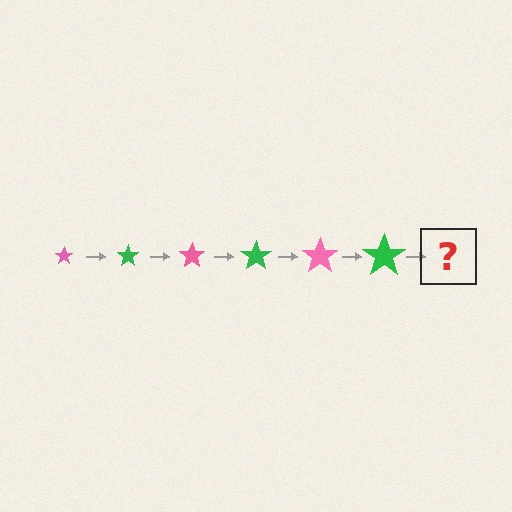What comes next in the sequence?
The next element should be a pink star, larger than the previous one.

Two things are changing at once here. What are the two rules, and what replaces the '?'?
The two rules are that the star grows larger each step and the color cycles through pink and green. The '?' should be a pink star, larger than the previous one.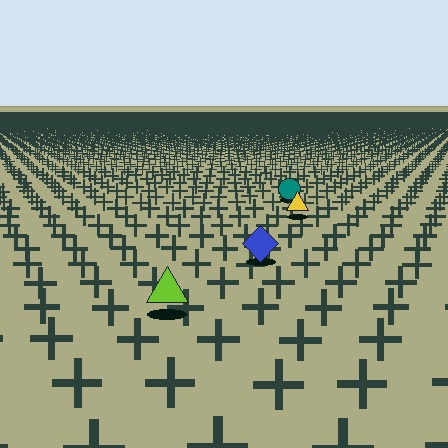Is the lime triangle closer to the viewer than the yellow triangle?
Yes. The lime triangle is closer — you can tell from the texture gradient: the ground texture is coarser near it.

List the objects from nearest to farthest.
From nearest to farthest: the lime triangle, the blue diamond, the yellow triangle, the teal circle.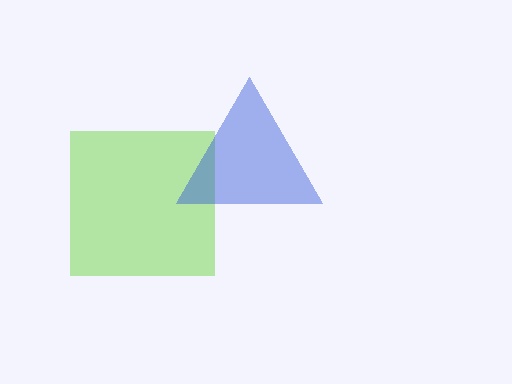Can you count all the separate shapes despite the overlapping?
Yes, there are 2 separate shapes.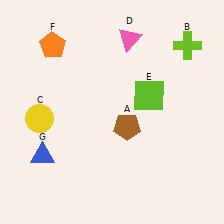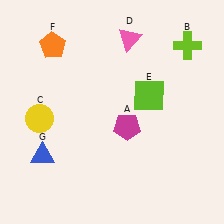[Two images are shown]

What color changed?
The pentagon (A) changed from brown in Image 1 to magenta in Image 2.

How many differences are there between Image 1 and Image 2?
There is 1 difference between the two images.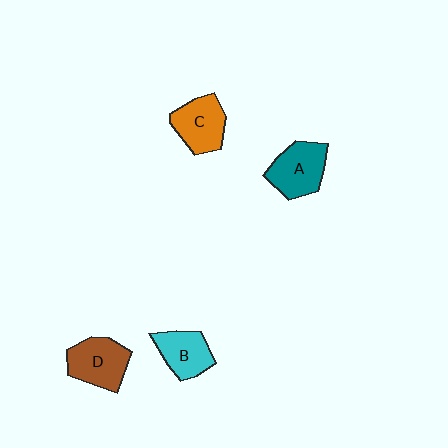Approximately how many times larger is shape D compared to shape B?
Approximately 1.2 times.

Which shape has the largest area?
Shape D (brown).